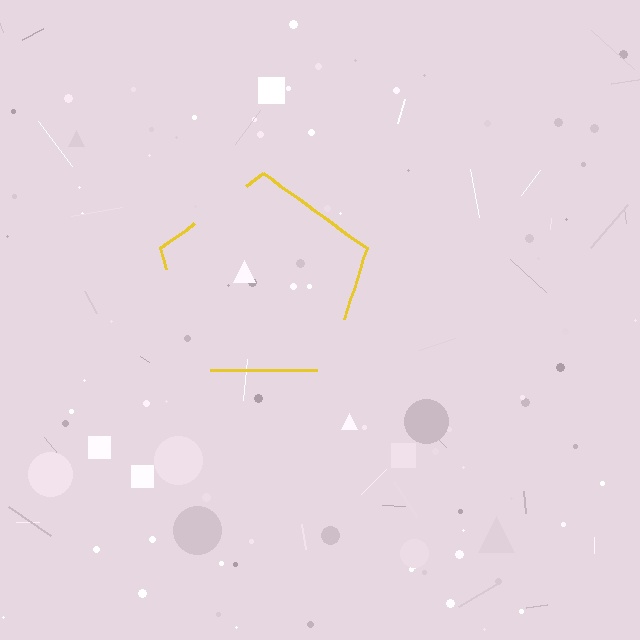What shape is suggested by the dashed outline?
The dashed outline suggests a pentagon.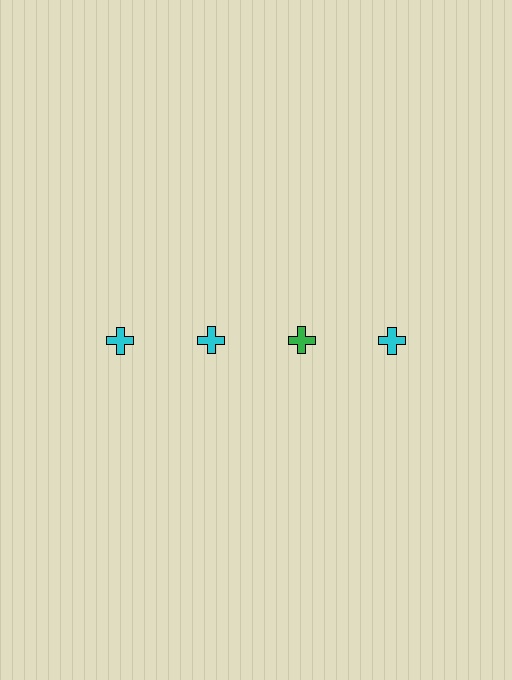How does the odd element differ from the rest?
It has a different color: green instead of cyan.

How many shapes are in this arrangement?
There are 4 shapes arranged in a grid pattern.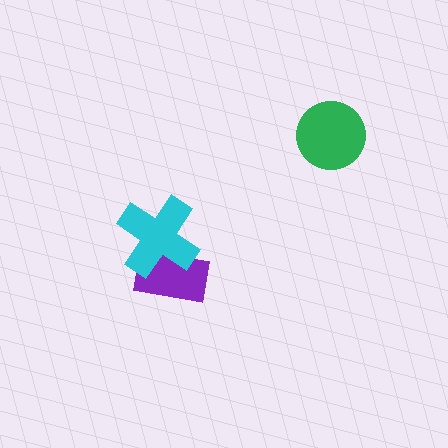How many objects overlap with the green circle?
0 objects overlap with the green circle.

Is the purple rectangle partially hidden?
Yes, it is partially covered by another shape.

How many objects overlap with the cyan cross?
1 object overlaps with the cyan cross.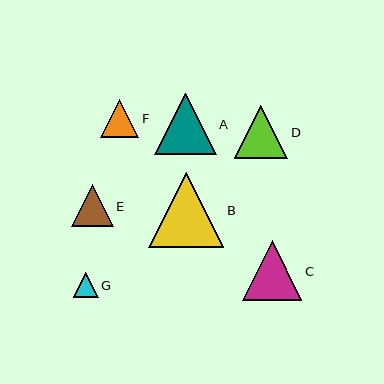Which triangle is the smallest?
Triangle G is the smallest with a size of approximately 25 pixels.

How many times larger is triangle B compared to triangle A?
Triangle B is approximately 1.2 times the size of triangle A.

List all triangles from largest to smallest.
From largest to smallest: B, A, C, D, E, F, G.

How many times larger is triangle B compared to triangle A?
Triangle B is approximately 1.2 times the size of triangle A.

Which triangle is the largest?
Triangle B is the largest with a size of approximately 75 pixels.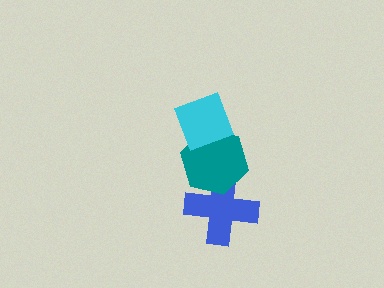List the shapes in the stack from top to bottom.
From top to bottom: the cyan diamond, the teal hexagon, the blue cross.